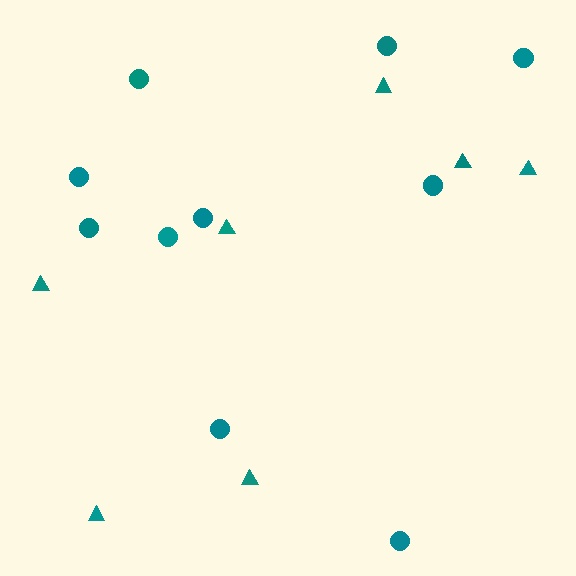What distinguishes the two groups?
There are 2 groups: one group of triangles (7) and one group of circles (10).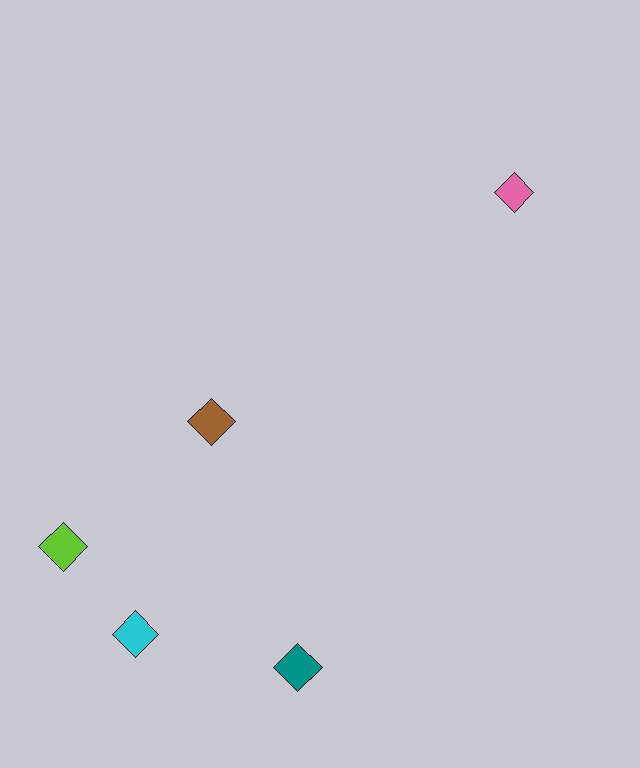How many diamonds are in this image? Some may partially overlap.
There are 5 diamonds.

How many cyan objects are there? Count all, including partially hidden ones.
There is 1 cyan object.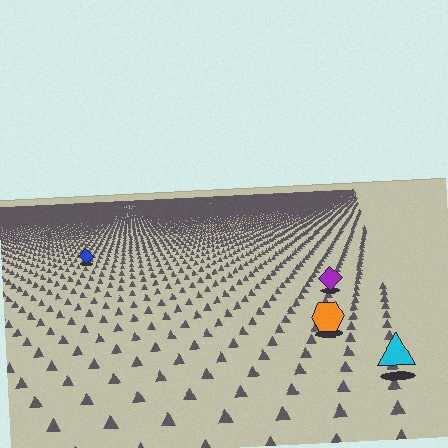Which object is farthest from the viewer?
The blue diamond is farthest from the viewer. It appears smaller and the ground texture around it is denser.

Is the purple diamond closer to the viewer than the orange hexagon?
No. The orange hexagon is closer — you can tell from the texture gradient: the ground texture is coarser near it.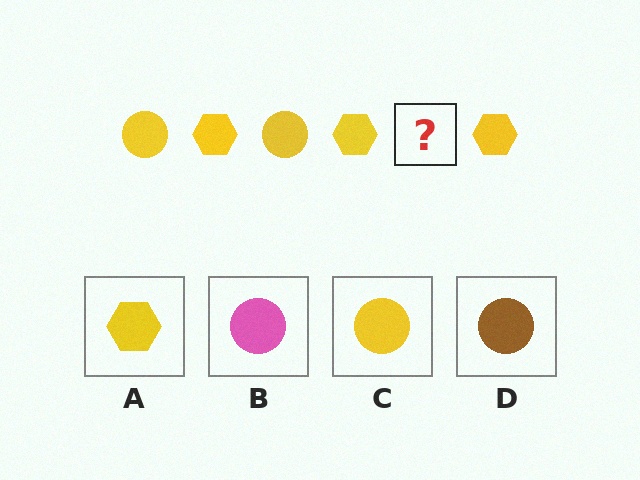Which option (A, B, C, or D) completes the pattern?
C.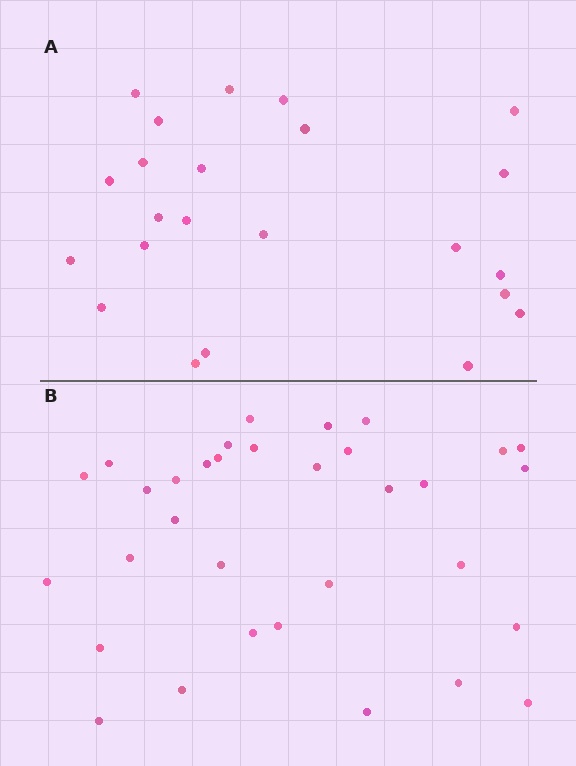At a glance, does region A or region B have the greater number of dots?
Region B (the bottom region) has more dots.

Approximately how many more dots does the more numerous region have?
Region B has roughly 10 or so more dots than region A.